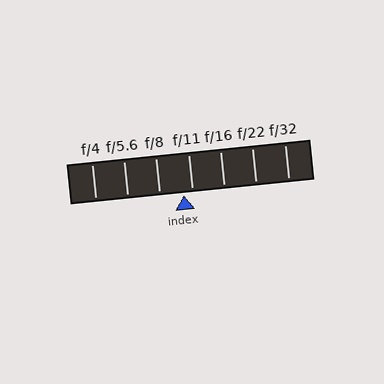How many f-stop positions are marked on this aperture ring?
There are 7 f-stop positions marked.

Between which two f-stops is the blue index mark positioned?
The index mark is between f/8 and f/11.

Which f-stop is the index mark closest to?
The index mark is closest to f/11.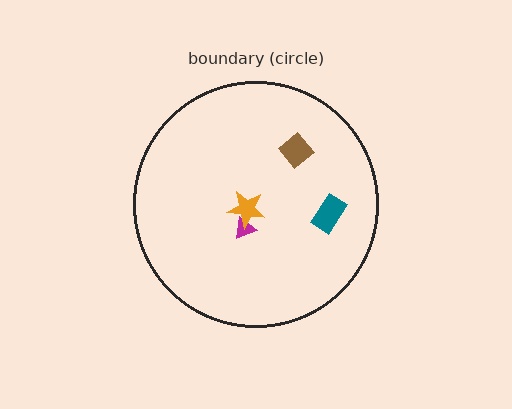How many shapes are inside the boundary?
4 inside, 0 outside.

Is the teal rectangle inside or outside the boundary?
Inside.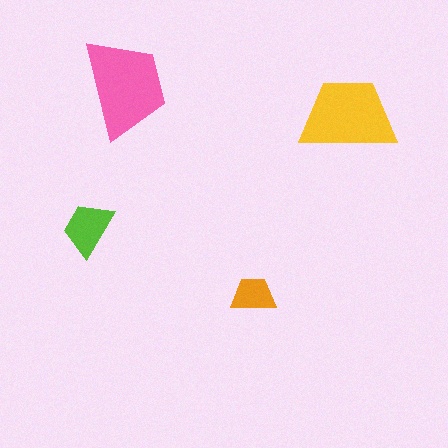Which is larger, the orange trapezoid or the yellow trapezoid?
The yellow one.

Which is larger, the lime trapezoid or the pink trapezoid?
The pink one.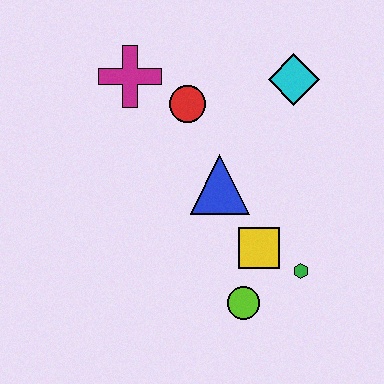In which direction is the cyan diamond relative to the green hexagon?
The cyan diamond is above the green hexagon.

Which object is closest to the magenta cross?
The red circle is closest to the magenta cross.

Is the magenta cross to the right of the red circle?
No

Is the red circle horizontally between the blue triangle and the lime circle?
No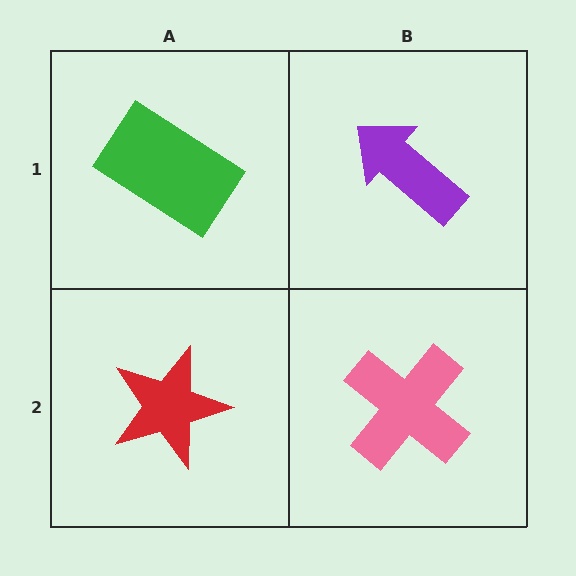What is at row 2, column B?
A pink cross.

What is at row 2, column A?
A red star.